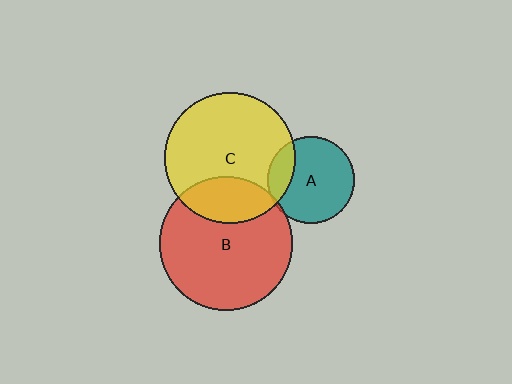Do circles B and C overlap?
Yes.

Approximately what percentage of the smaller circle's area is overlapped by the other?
Approximately 25%.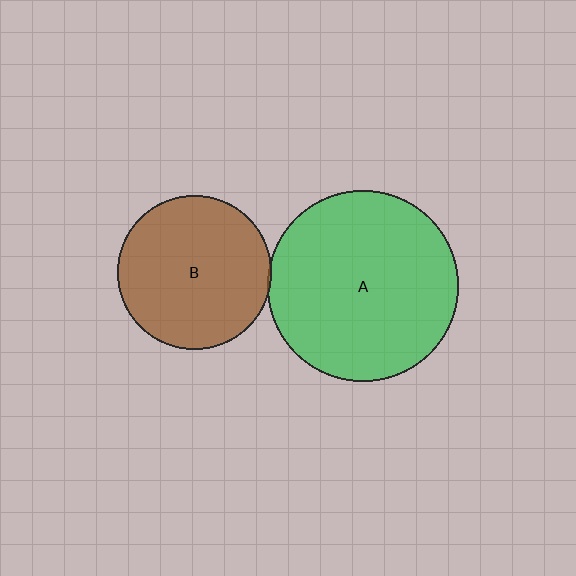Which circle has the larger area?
Circle A (green).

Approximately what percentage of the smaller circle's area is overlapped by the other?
Approximately 5%.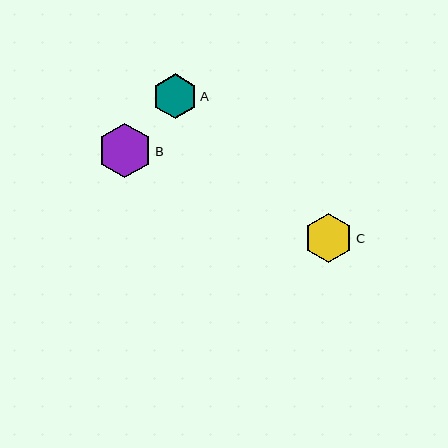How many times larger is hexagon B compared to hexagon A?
Hexagon B is approximately 1.2 times the size of hexagon A.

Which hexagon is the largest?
Hexagon B is the largest with a size of approximately 54 pixels.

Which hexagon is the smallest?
Hexagon A is the smallest with a size of approximately 44 pixels.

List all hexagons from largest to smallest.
From largest to smallest: B, C, A.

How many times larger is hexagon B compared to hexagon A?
Hexagon B is approximately 1.2 times the size of hexagon A.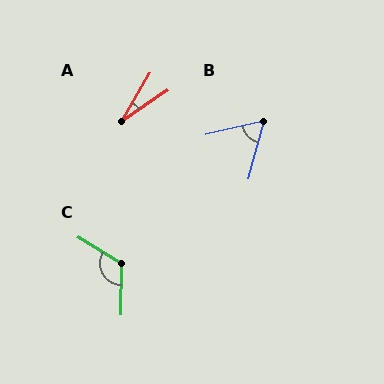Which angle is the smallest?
A, at approximately 25 degrees.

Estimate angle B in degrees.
Approximately 61 degrees.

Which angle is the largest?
C, at approximately 121 degrees.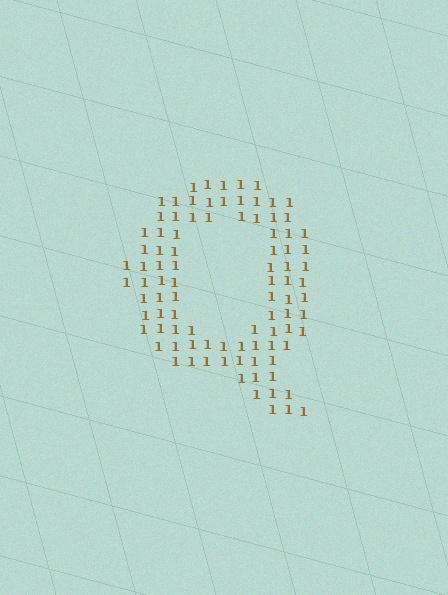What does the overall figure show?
The overall figure shows the letter Q.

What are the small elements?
The small elements are digit 1's.